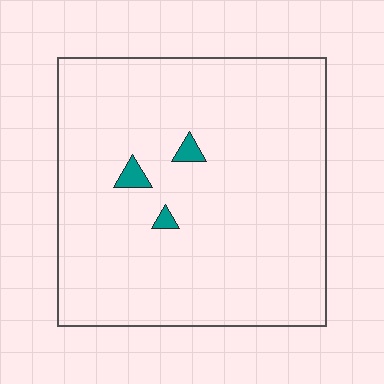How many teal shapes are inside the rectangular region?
3.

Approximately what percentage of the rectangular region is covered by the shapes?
Approximately 0%.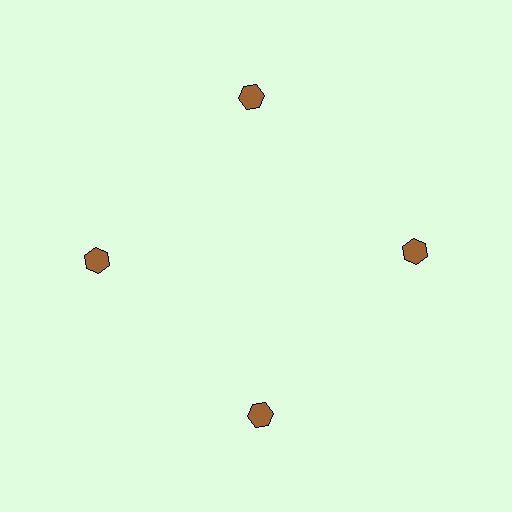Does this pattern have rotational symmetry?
Yes, this pattern has 4-fold rotational symmetry. It looks the same after rotating 90 degrees around the center.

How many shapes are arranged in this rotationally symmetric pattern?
There are 4 shapes, arranged in 4 groups of 1.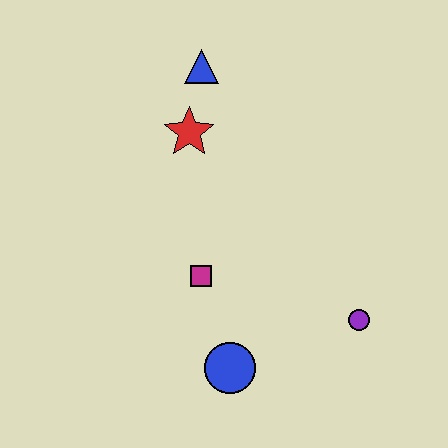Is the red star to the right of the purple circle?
No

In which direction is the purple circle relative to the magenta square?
The purple circle is to the right of the magenta square.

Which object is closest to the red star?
The blue triangle is closest to the red star.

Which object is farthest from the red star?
The purple circle is farthest from the red star.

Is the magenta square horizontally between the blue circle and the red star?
Yes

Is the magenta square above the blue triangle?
No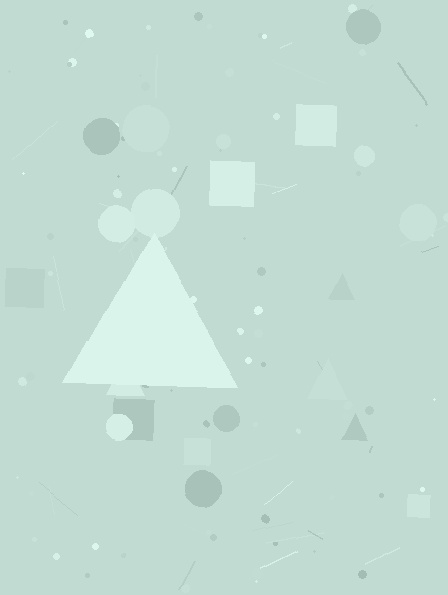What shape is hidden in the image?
A triangle is hidden in the image.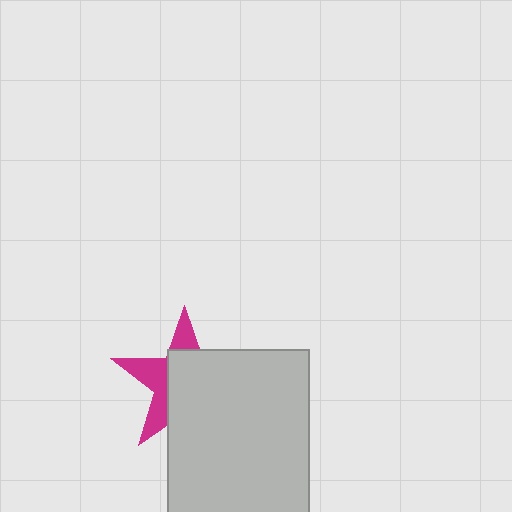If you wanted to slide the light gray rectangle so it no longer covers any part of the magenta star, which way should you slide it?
Slide it toward the lower-right — that is the most direct way to separate the two shapes.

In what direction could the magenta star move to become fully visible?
The magenta star could move toward the upper-left. That would shift it out from behind the light gray rectangle entirely.